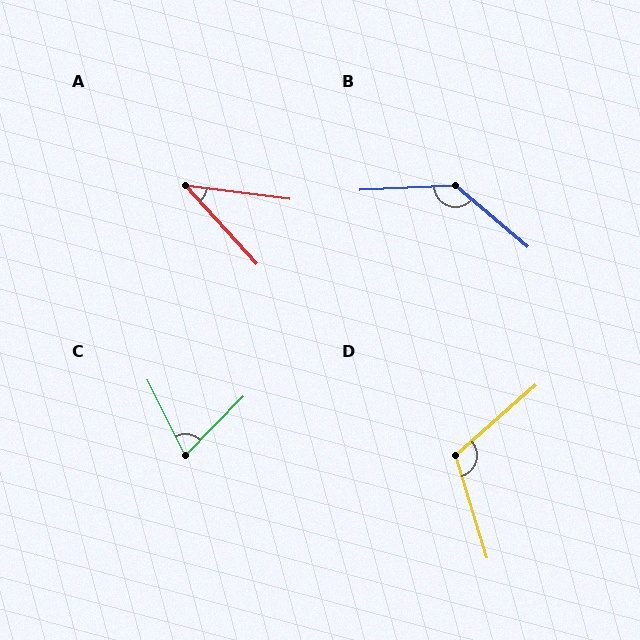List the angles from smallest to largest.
A (41°), C (71°), D (114°), B (137°).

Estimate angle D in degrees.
Approximately 114 degrees.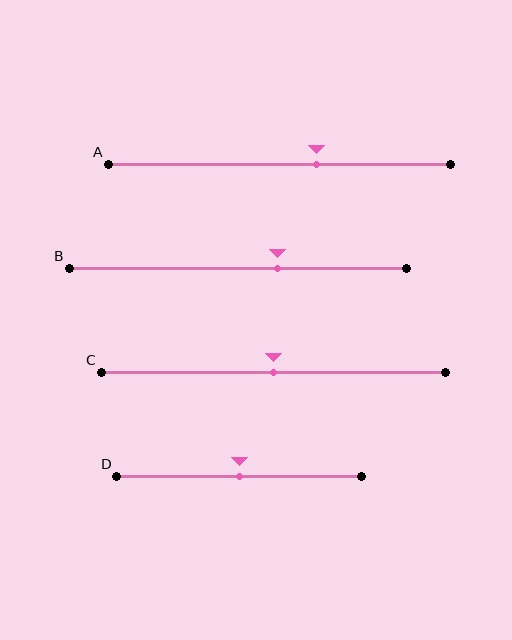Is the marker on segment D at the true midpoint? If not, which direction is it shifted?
Yes, the marker on segment D is at the true midpoint.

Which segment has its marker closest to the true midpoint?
Segment C has its marker closest to the true midpoint.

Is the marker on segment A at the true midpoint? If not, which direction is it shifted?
No, the marker on segment A is shifted to the right by about 11% of the segment length.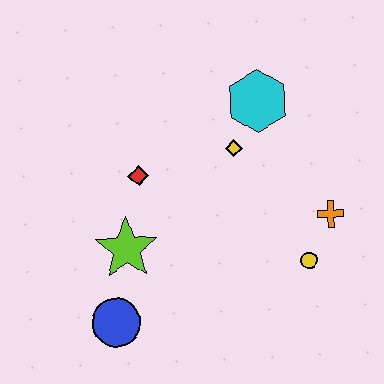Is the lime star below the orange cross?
Yes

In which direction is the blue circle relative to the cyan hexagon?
The blue circle is below the cyan hexagon.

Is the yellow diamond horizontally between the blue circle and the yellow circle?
Yes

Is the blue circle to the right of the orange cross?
No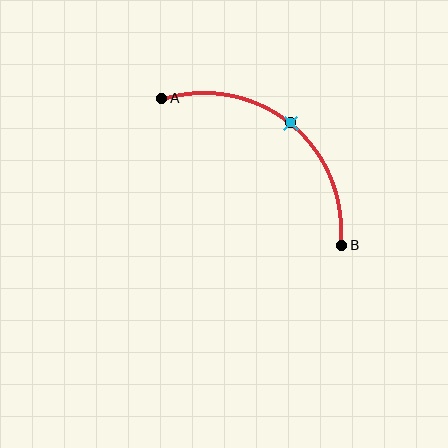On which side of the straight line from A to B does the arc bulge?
The arc bulges above and to the right of the straight line connecting A and B.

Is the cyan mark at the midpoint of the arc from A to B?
Yes. The cyan mark lies on the arc at equal arc-length from both A and B — it is the arc midpoint.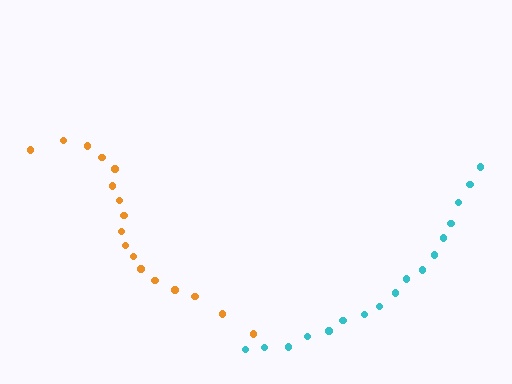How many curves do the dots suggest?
There are 2 distinct paths.